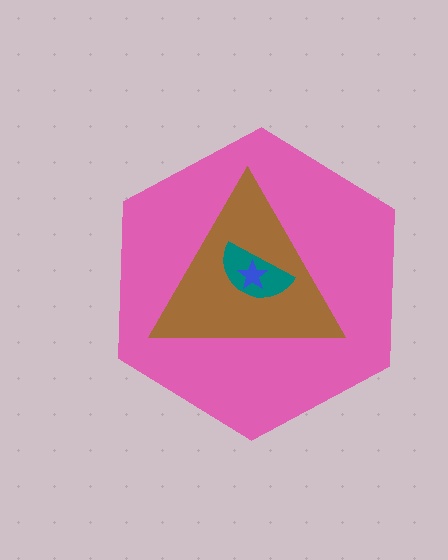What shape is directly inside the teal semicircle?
The blue star.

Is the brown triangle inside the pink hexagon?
Yes.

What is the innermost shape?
The blue star.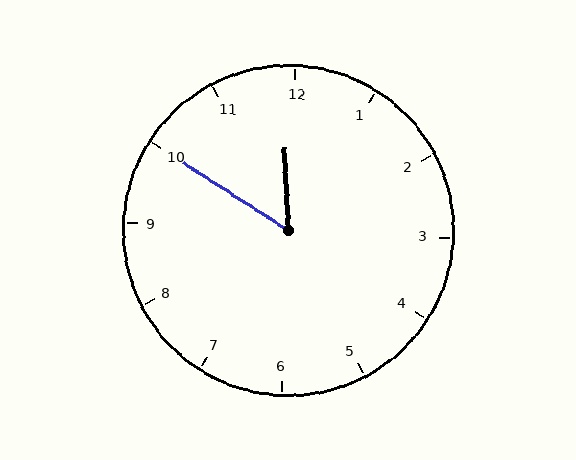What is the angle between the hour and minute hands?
Approximately 55 degrees.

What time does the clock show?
11:50.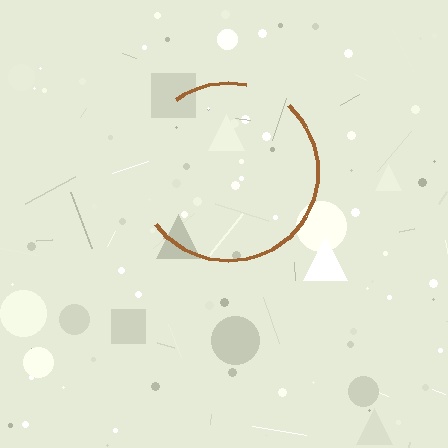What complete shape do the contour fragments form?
The contour fragments form a circle.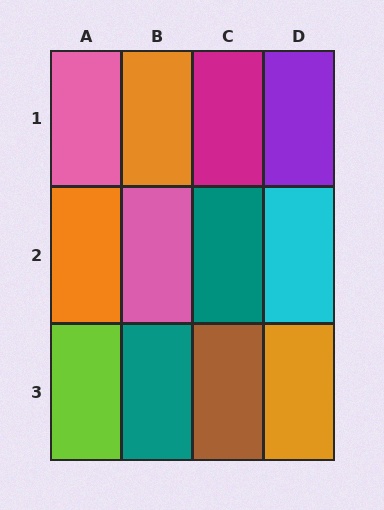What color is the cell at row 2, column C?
Teal.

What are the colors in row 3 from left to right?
Lime, teal, brown, orange.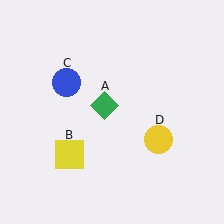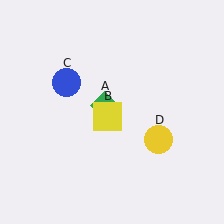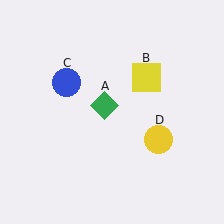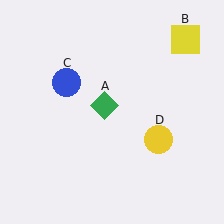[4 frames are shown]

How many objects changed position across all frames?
1 object changed position: yellow square (object B).